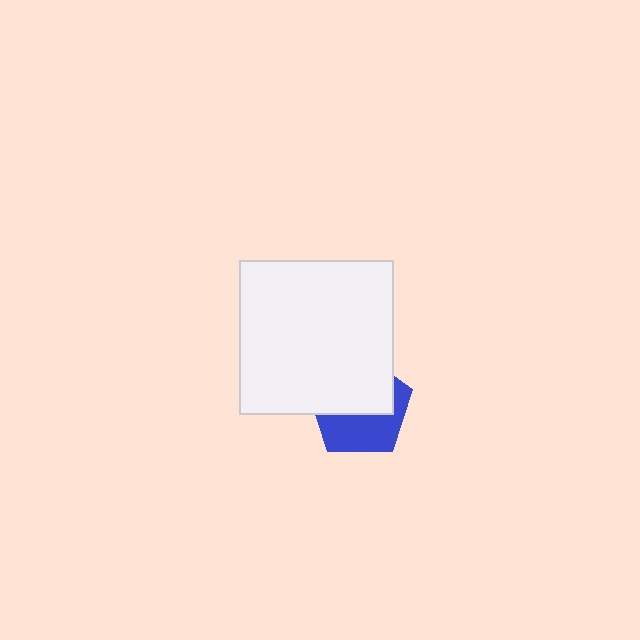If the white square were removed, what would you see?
You would see the complete blue pentagon.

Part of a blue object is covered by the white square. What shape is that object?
It is a pentagon.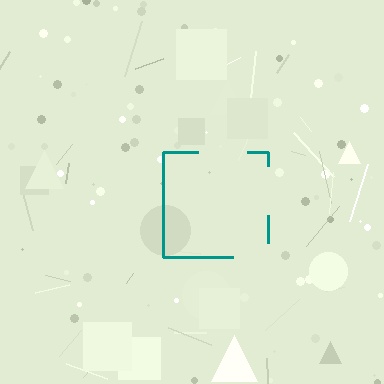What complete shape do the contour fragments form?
The contour fragments form a square.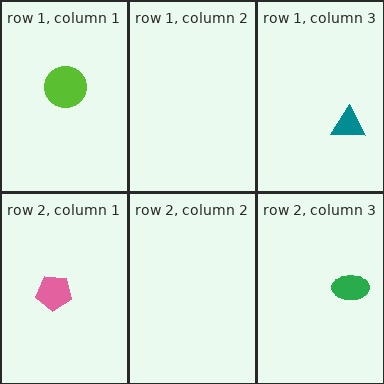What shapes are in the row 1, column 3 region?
The teal triangle.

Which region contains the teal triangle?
The row 1, column 3 region.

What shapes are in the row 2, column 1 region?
The pink pentagon.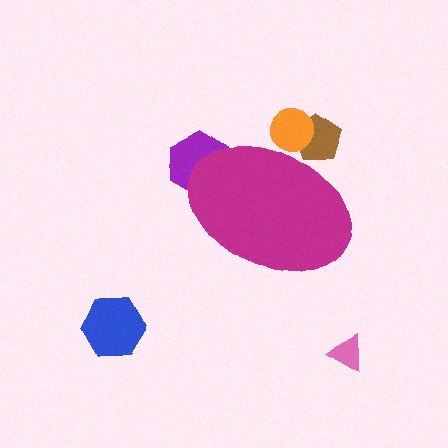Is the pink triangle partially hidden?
No, the pink triangle is fully visible.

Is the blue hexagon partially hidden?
No, the blue hexagon is fully visible.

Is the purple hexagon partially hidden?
Yes, the purple hexagon is partially hidden behind the magenta ellipse.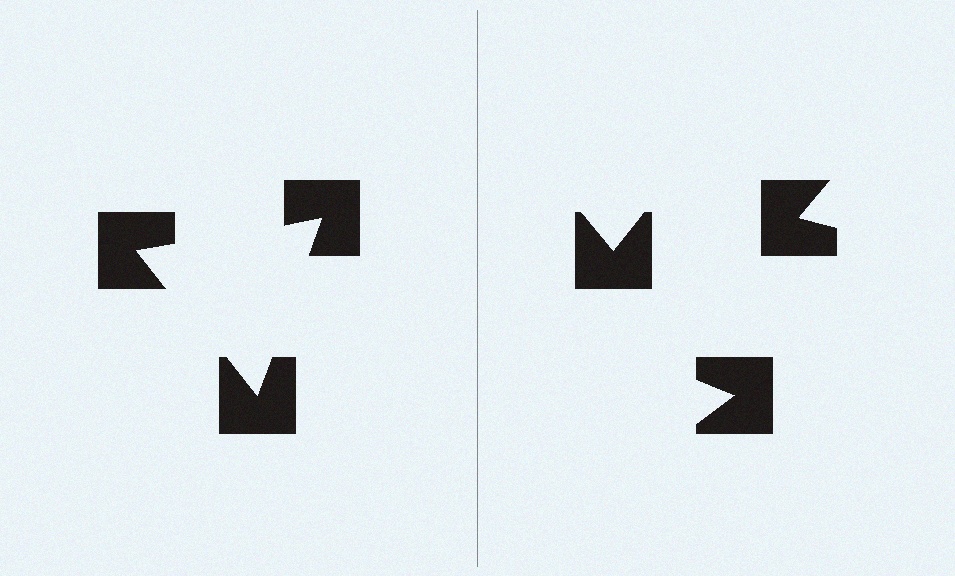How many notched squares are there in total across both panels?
6 — 3 on each side.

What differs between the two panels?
The notched squares are positioned identically on both sides; only the wedge orientations differ. On the left they align to a triangle; on the right they are misaligned.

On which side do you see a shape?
An illusory triangle appears on the left side. On the right side the wedge cuts are rotated, so no coherent shape forms.